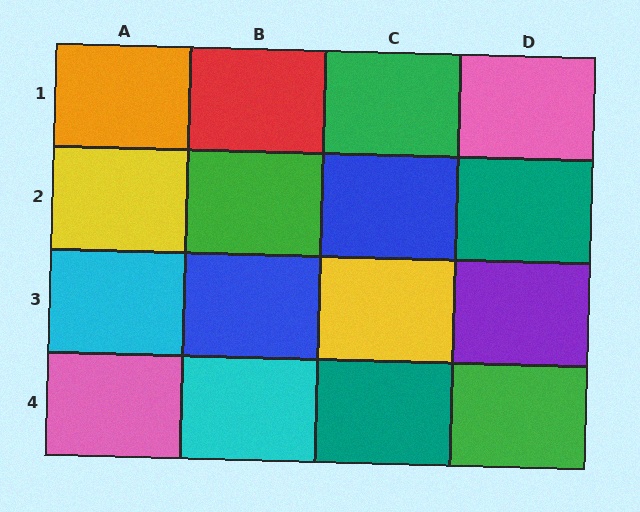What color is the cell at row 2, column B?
Green.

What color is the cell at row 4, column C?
Teal.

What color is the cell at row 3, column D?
Purple.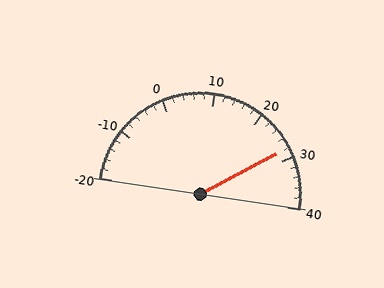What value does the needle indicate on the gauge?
The needle indicates approximately 28.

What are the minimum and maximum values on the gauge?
The gauge ranges from -20 to 40.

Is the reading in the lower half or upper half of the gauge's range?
The reading is in the upper half of the range (-20 to 40).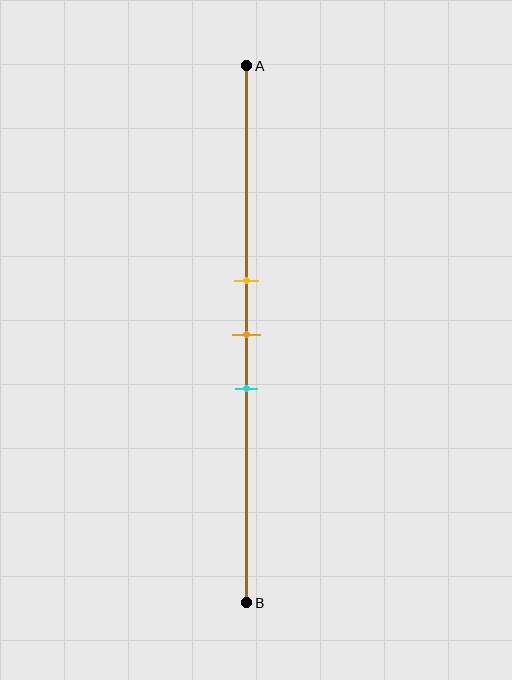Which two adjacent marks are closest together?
The yellow and orange marks are the closest adjacent pair.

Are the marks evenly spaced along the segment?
Yes, the marks are approximately evenly spaced.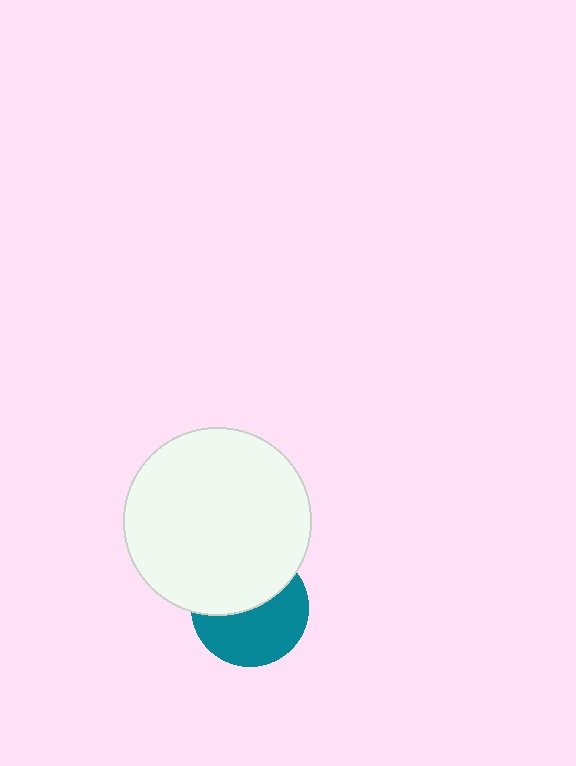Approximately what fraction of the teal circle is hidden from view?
Roughly 45% of the teal circle is hidden behind the white circle.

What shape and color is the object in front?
The object in front is a white circle.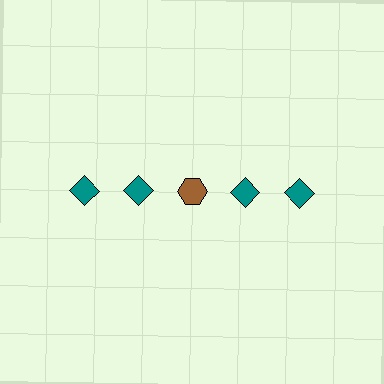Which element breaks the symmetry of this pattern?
The brown hexagon in the top row, center column breaks the symmetry. All other shapes are teal diamonds.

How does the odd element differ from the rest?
It differs in both color (brown instead of teal) and shape (hexagon instead of diamond).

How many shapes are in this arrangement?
There are 5 shapes arranged in a grid pattern.